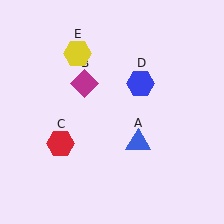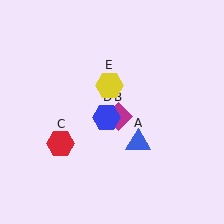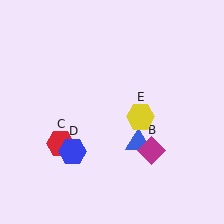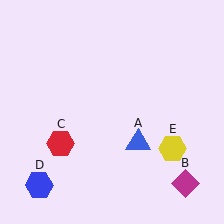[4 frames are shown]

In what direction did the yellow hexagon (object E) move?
The yellow hexagon (object E) moved down and to the right.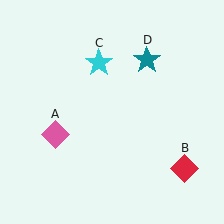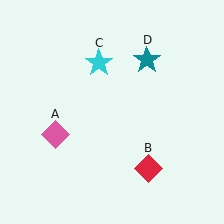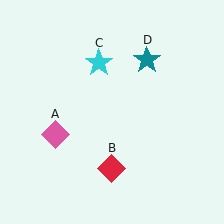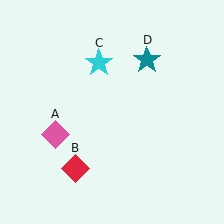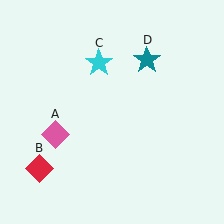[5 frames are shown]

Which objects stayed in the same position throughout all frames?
Pink diamond (object A) and cyan star (object C) and teal star (object D) remained stationary.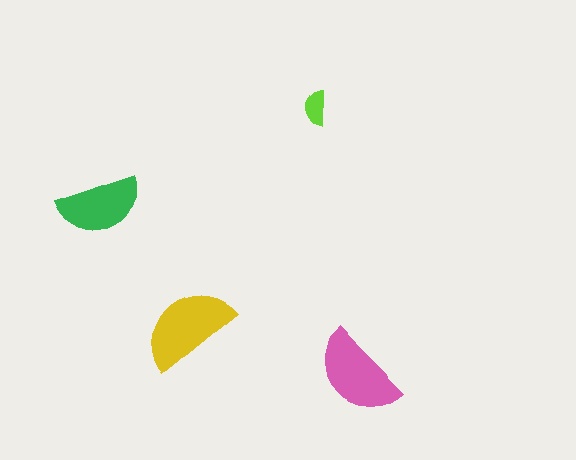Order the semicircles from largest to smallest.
the yellow one, the pink one, the green one, the lime one.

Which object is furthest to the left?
The green semicircle is leftmost.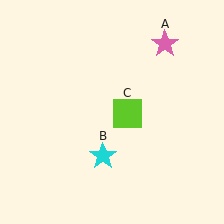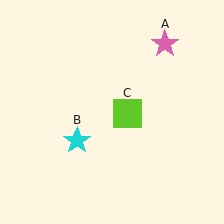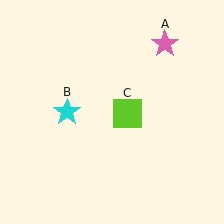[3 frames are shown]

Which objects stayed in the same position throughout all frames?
Pink star (object A) and lime square (object C) remained stationary.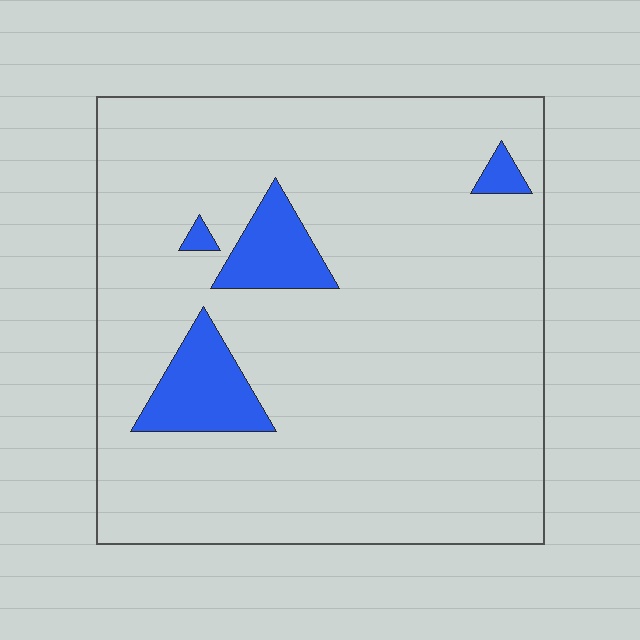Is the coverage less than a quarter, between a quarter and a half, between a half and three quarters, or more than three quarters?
Less than a quarter.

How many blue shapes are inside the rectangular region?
4.